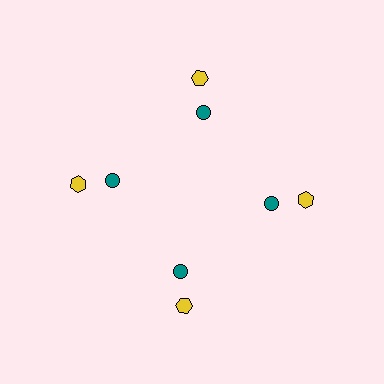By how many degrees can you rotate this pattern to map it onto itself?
The pattern maps onto itself every 90 degrees of rotation.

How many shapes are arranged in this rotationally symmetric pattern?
There are 8 shapes, arranged in 4 groups of 2.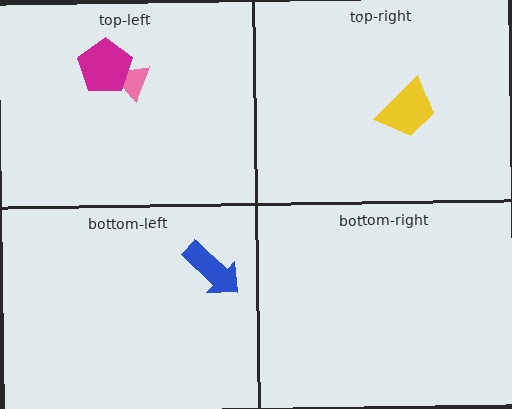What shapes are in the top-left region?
The pink triangle, the magenta pentagon.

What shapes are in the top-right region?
The yellow trapezoid.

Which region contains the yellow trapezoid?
The top-right region.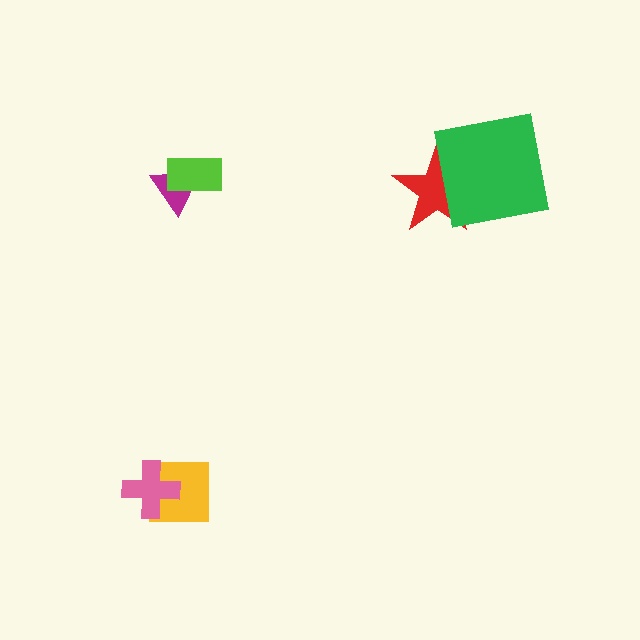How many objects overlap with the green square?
1 object overlaps with the green square.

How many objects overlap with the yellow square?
1 object overlaps with the yellow square.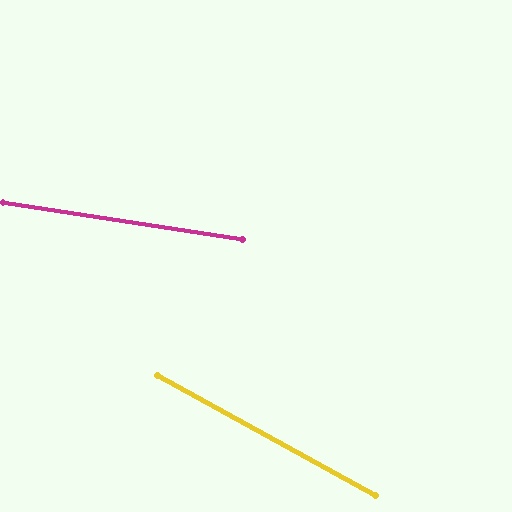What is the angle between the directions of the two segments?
Approximately 20 degrees.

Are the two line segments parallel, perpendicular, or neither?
Neither parallel nor perpendicular — they differ by about 20°.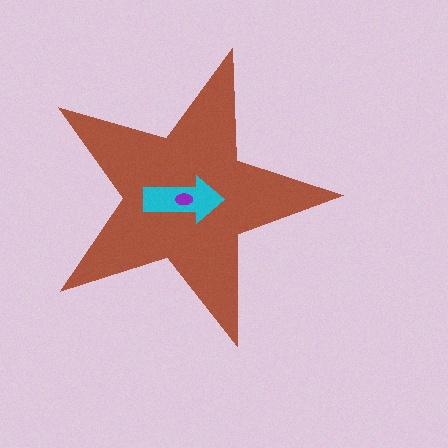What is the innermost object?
The purple ellipse.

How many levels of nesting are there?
3.